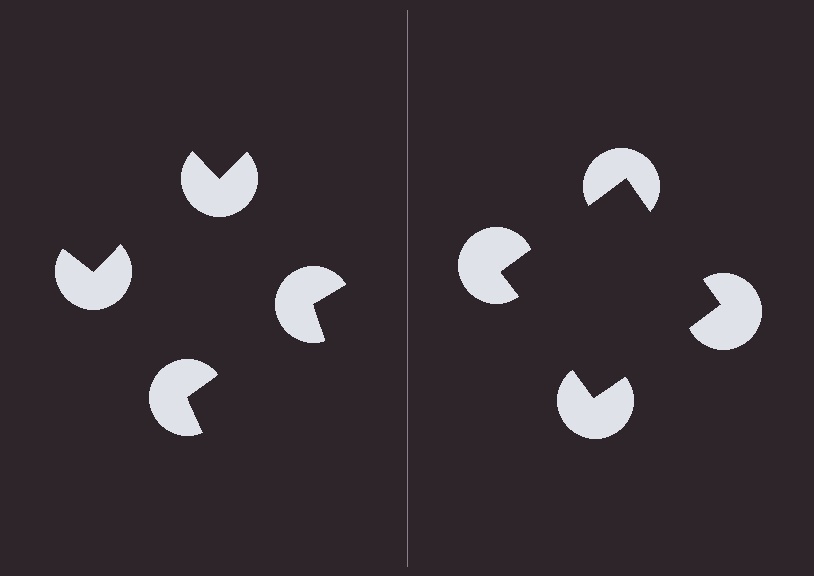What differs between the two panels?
The pac-man discs are positioned identically on both sides; only the wedge orientations differ. On the right they align to a square; on the left they are misaligned.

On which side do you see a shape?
An illusory square appears on the right side. On the left side the wedge cuts are rotated, so no coherent shape forms.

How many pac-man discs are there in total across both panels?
8 — 4 on each side.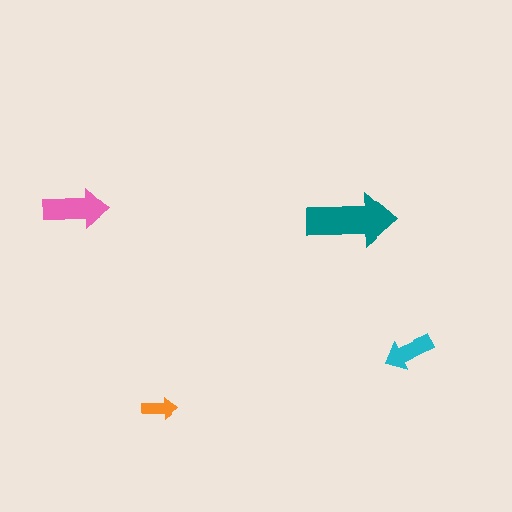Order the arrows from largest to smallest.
the teal one, the pink one, the cyan one, the orange one.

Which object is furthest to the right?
The cyan arrow is rightmost.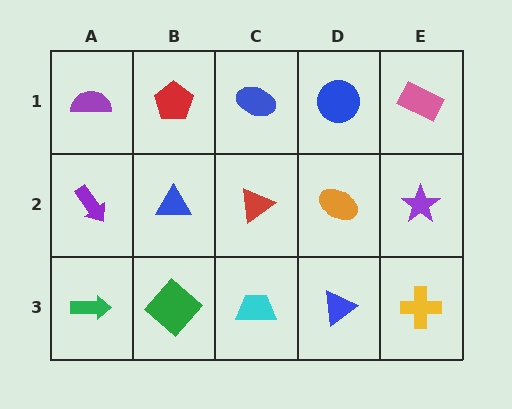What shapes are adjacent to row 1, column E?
A purple star (row 2, column E), a blue circle (row 1, column D).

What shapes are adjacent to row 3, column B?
A blue triangle (row 2, column B), a green arrow (row 3, column A), a cyan trapezoid (row 3, column C).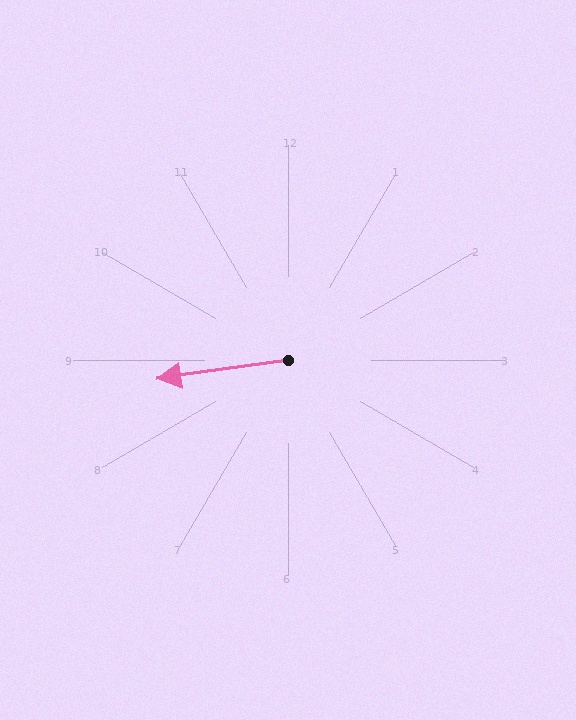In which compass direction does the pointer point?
West.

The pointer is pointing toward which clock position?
Roughly 9 o'clock.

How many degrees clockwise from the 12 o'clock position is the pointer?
Approximately 262 degrees.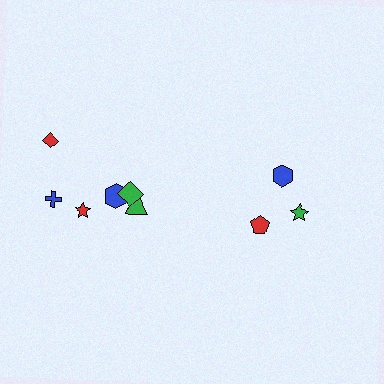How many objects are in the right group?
There are 3 objects.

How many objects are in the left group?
There are 6 objects.